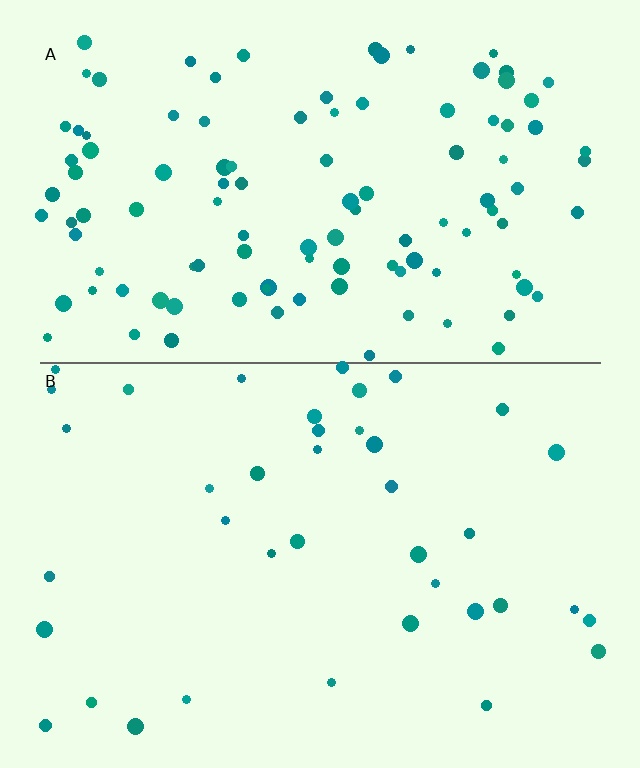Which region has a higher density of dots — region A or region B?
A (the top).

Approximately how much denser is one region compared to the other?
Approximately 2.8× — region A over region B.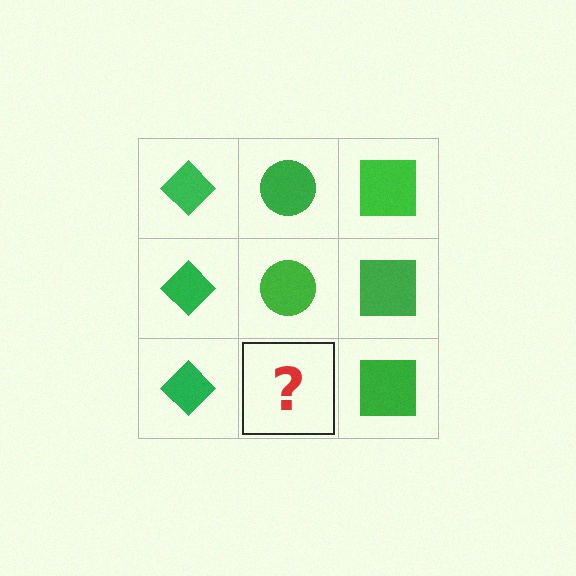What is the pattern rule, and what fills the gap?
The rule is that each column has a consistent shape. The gap should be filled with a green circle.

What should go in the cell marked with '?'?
The missing cell should contain a green circle.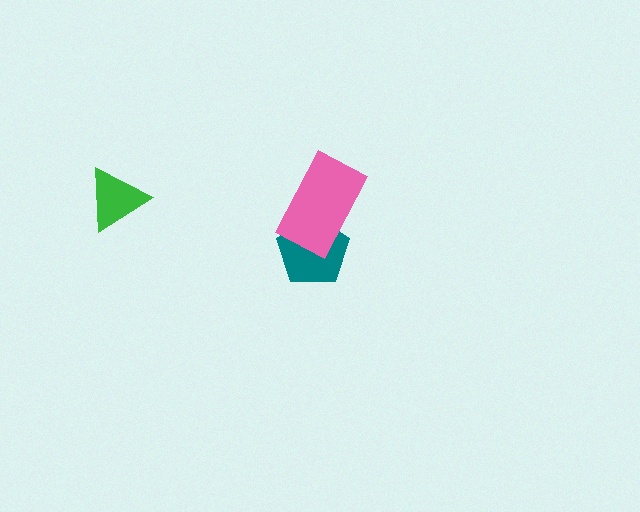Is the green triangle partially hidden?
No, no other shape covers it.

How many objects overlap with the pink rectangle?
1 object overlaps with the pink rectangle.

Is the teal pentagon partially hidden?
Yes, it is partially covered by another shape.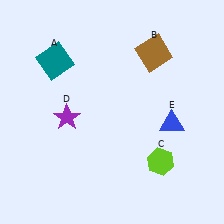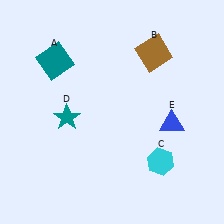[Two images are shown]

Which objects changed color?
C changed from lime to cyan. D changed from purple to teal.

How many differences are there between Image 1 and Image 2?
There are 2 differences between the two images.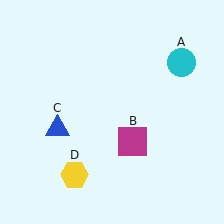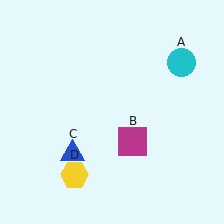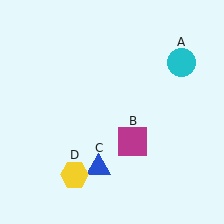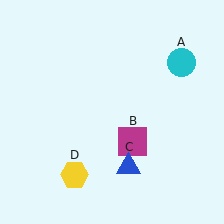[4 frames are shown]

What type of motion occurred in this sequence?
The blue triangle (object C) rotated counterclockwise around the center of the scene.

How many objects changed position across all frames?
1 object changed position: blue triangle (object C).